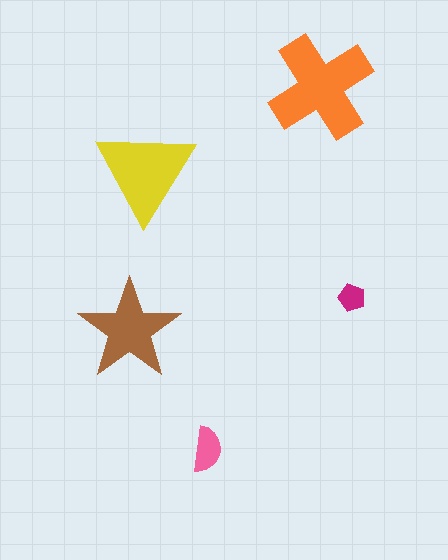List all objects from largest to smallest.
The orange cross, the yellow triangle, the brown star, the pink semicircle, the magenta pentagon.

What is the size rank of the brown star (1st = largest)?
3rd.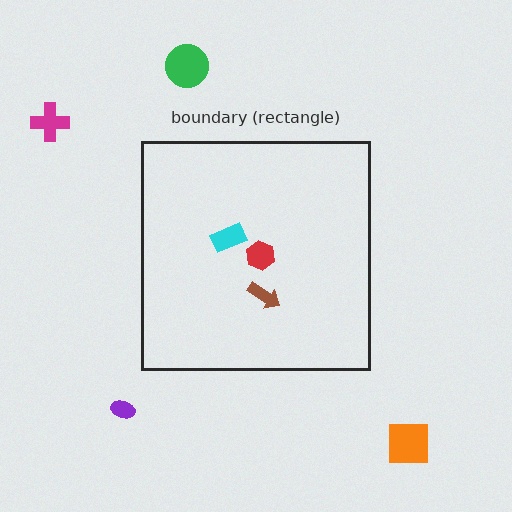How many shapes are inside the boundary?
3 inside, 4 outside.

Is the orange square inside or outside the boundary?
Outside.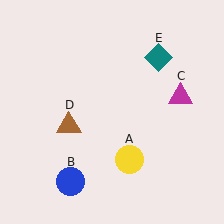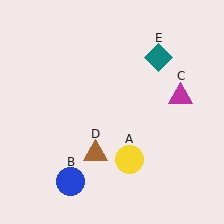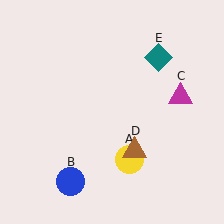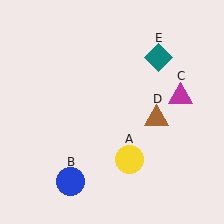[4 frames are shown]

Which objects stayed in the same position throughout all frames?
Yellow circle (object A) and blue circle (object B) and magenta triangle (object C) and teal diamond (object E) remained stationary.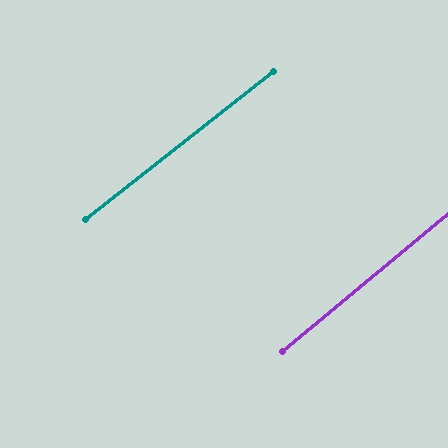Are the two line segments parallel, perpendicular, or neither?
Parallel — their directions differ by only 1.6°.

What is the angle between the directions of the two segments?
Approximately 2 degrees.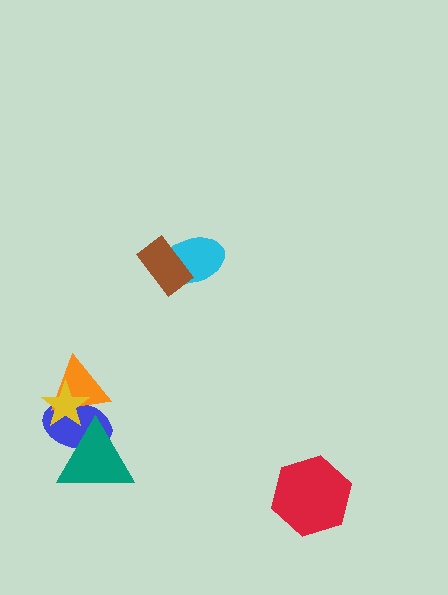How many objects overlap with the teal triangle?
2 objects overlap with the teal triangle.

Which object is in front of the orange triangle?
The yellow star is in front of the orange triangle.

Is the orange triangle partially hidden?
Yes, it is partially covered by another shape.